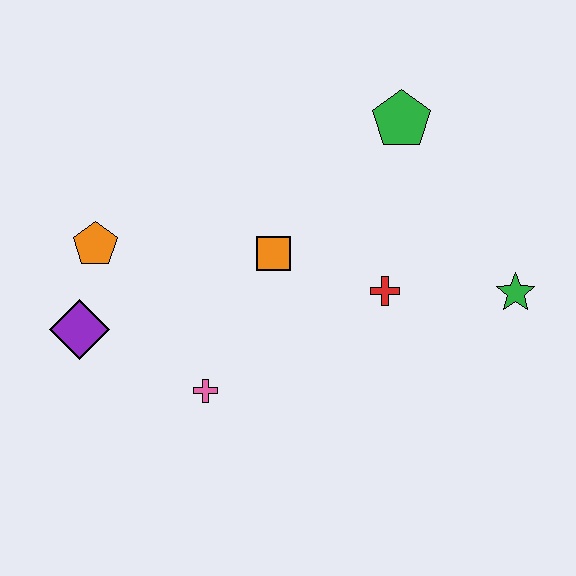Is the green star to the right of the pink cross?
Yes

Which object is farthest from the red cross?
The purple diamond is farthest from the red cross.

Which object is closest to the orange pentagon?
The purple diamond is closest to the orange pentagon.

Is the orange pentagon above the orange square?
Yes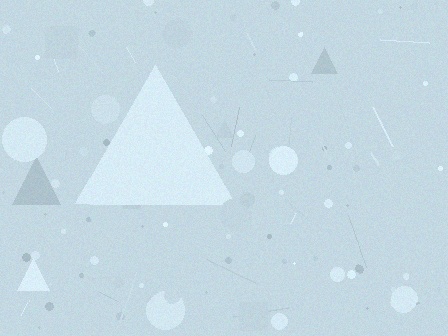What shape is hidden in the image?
A triangle is hidden in the image.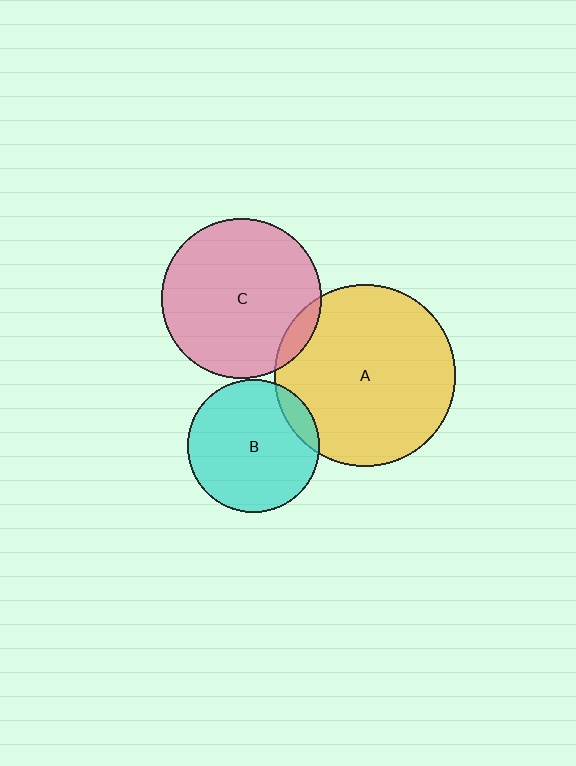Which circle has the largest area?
Circle A (yellow).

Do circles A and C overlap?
Yes.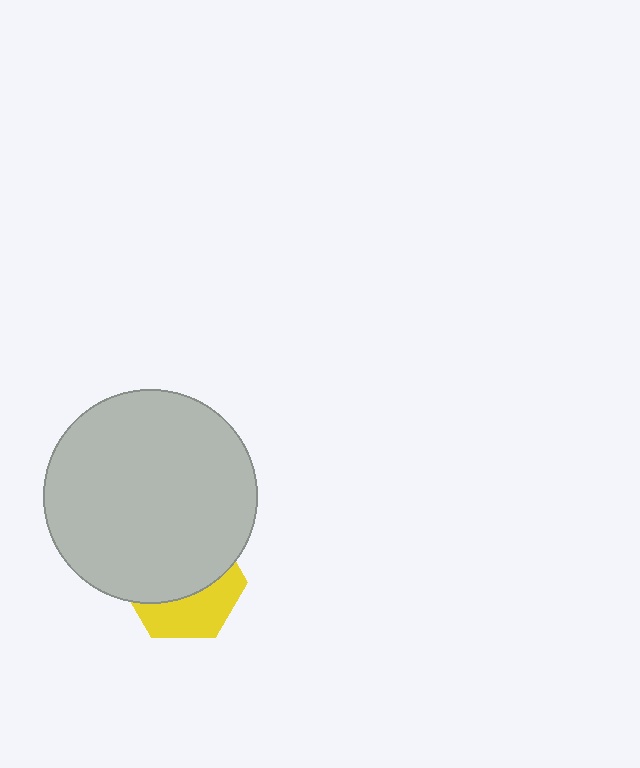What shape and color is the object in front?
The object in front is a light gray circle.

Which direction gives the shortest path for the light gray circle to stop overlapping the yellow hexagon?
Moving up gives the shortest separation.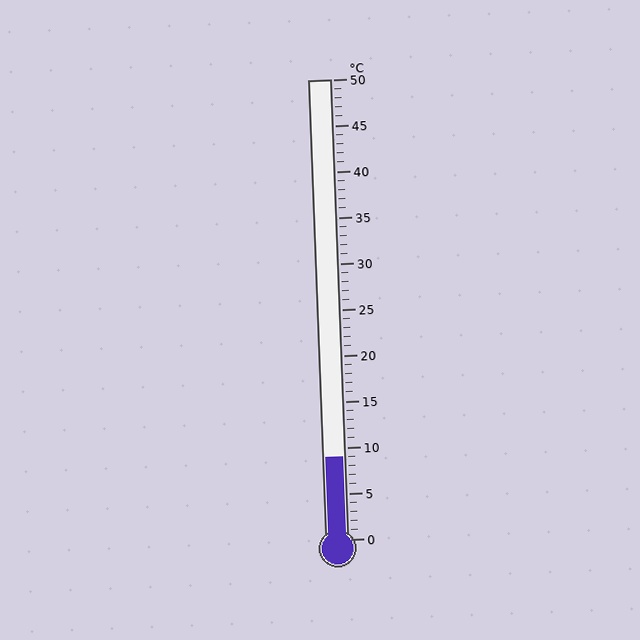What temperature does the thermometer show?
The thermometer shows approximately 9°C.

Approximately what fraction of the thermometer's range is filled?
The thermometer is filled to approximately 20% of its range.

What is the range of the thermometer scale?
The thermometer scale ranges from 0°C to 50°C.